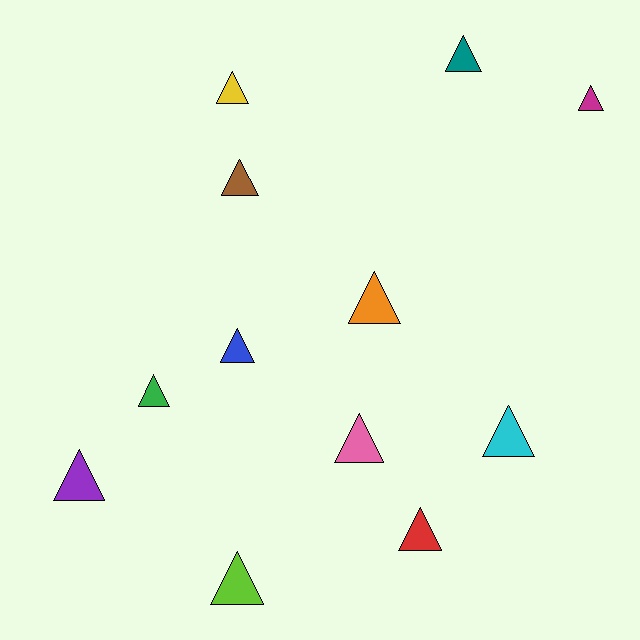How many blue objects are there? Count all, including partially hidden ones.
There is 1 blue object.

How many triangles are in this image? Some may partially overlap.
There are 12 triangles.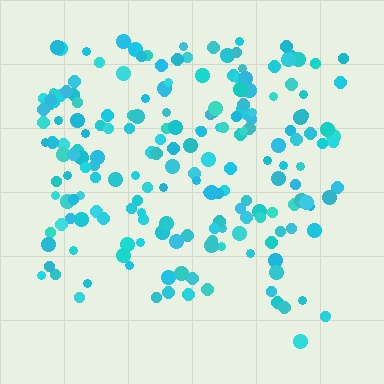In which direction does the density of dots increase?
From bottom to top, with the top side densest.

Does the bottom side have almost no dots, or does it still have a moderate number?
Still a moderate number, just noticeably fewer than the top.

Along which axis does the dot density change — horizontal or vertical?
Vertical.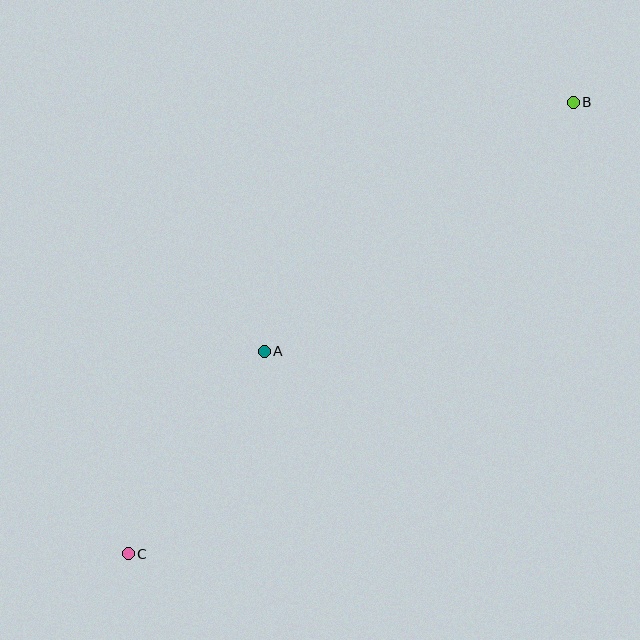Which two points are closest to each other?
Points A and C are closest to each other.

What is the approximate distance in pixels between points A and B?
The distance between A and B is approximately 397 pixels.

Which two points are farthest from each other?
Points B and C are farthest from each other.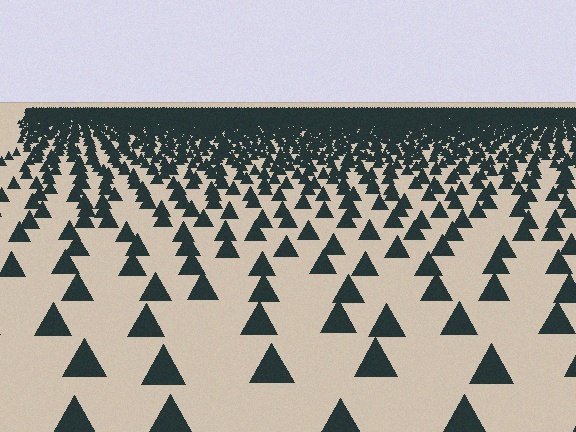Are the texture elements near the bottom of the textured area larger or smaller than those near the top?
Larger. Near the bottom, elements are closer to the viewer and appear at a bigger on-screen size.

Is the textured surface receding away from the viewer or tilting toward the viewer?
The surface is receding away from the viewer. Texture elements get smaller and denser toward the top.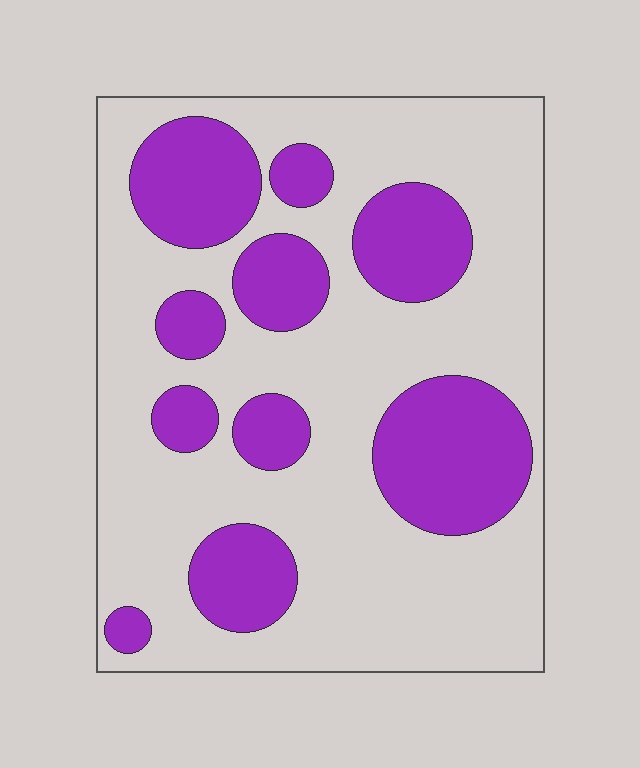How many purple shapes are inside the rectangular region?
10.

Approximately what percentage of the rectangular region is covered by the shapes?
Approximately 30%.